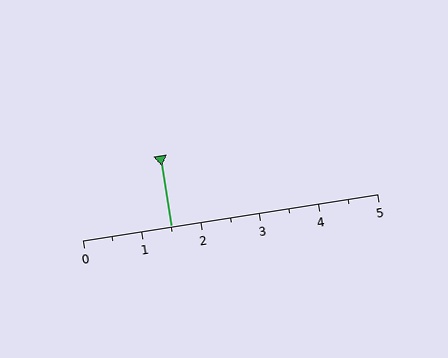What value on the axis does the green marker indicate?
The marker indicates approximately 1.5.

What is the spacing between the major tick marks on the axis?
The major ticks are spaced 1 apart.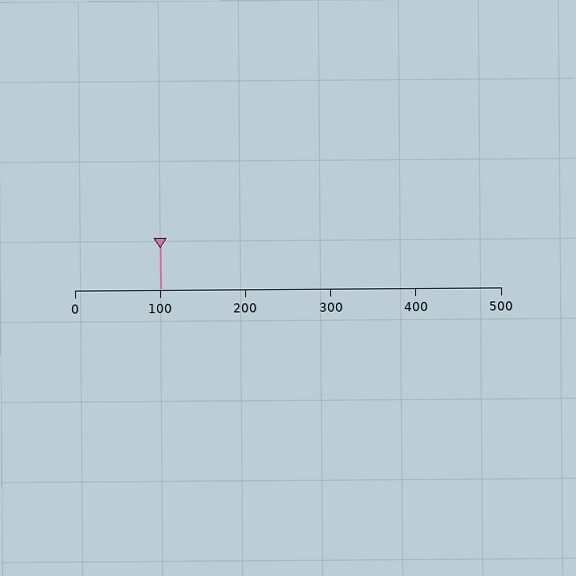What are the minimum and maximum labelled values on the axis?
The axis runs from 0 to 500.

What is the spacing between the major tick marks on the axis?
The major ticks are spaced 100 apart.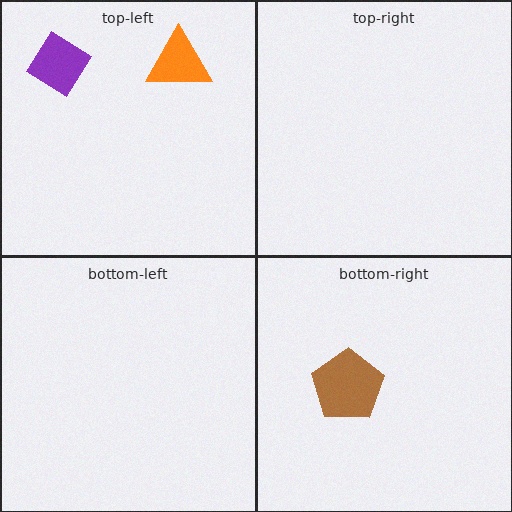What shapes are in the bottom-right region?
The brown pentagon.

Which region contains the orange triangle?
The top-left region.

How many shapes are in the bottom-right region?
1.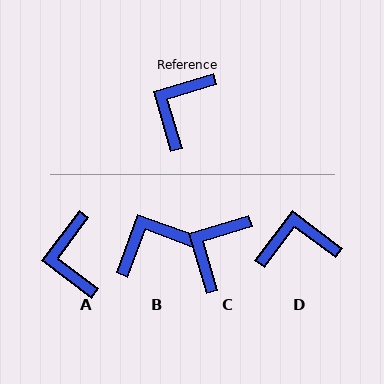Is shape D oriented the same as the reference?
No, it is off by about 54 degrees.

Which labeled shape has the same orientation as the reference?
C.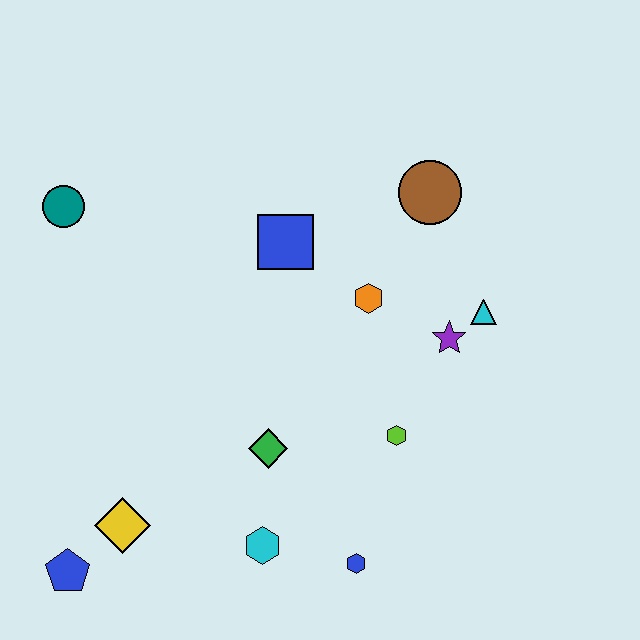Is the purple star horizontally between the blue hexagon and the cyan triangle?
Yes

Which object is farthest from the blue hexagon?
The teal circle is farthest from the blue hexagon.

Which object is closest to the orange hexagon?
The purple star is closest to the orange hexagon.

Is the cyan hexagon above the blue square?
No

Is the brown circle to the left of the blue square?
No